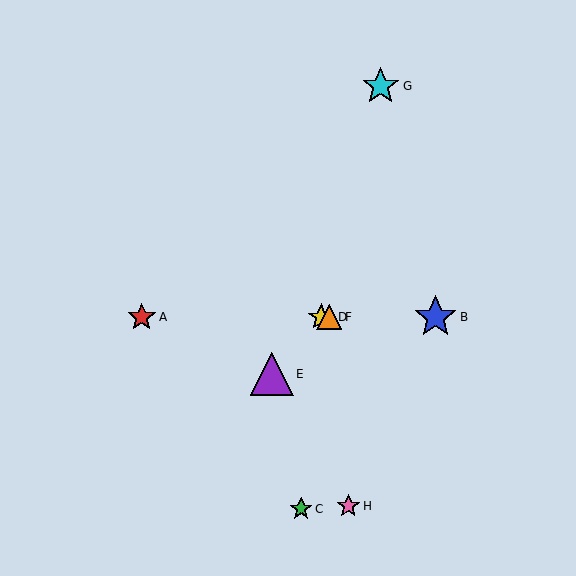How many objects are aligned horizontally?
4 objects (A, B, D, F) are aligned horizontally.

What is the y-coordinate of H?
Object H is at y≈506.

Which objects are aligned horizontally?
Objects A, B, D, F are aligned horizontally.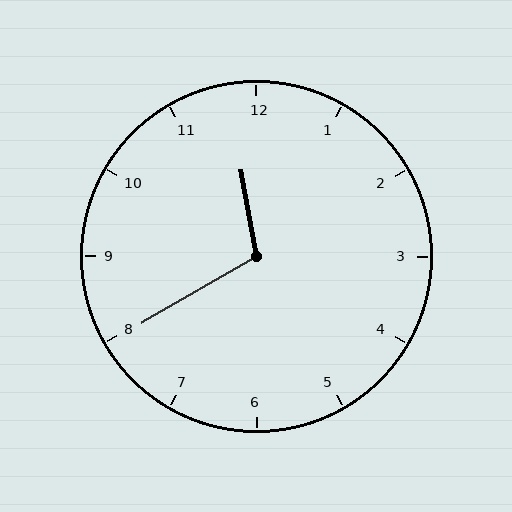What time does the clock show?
11:40.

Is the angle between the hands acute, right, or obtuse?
It is obtuse.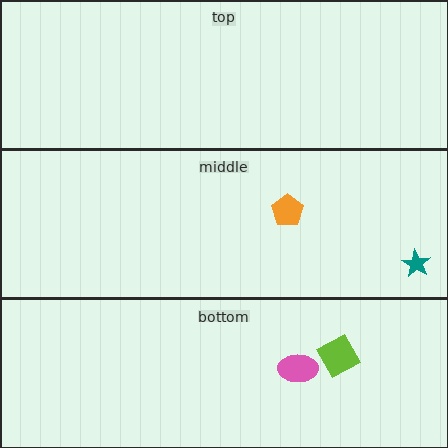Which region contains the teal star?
The middle region.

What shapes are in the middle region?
The orange pentagon, the teal star.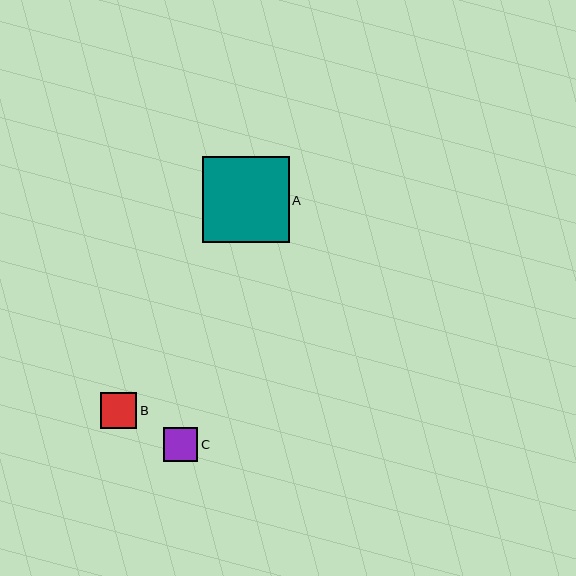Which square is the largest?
Square A is the largest with a size of approximately 87 pixels.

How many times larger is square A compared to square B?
Square A is approximately 2.4 times the size of square B.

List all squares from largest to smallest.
From largest to smallest: A, B, C.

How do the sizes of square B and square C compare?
Square B and square C are approximately the same size.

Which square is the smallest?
Square C is the smallest with a size of approximately 34 pixels.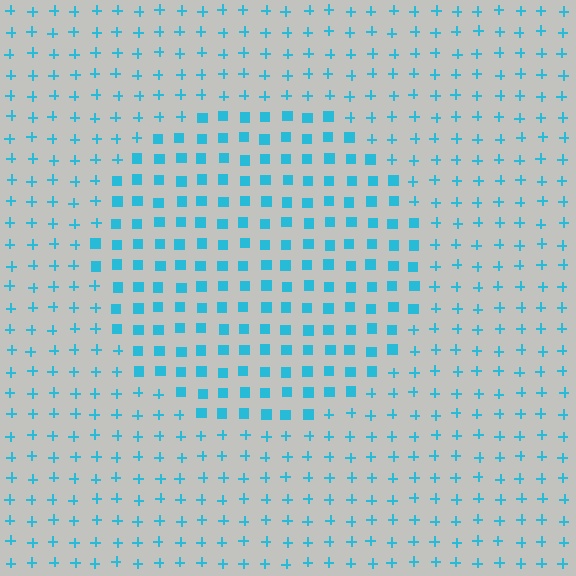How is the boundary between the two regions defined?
The boundary is defined by a change in element shape: squares inside vs. plus signs outside. All elements share the same color and spacing.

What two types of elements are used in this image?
The image uses squares inside the circle region and plus signs outside it.